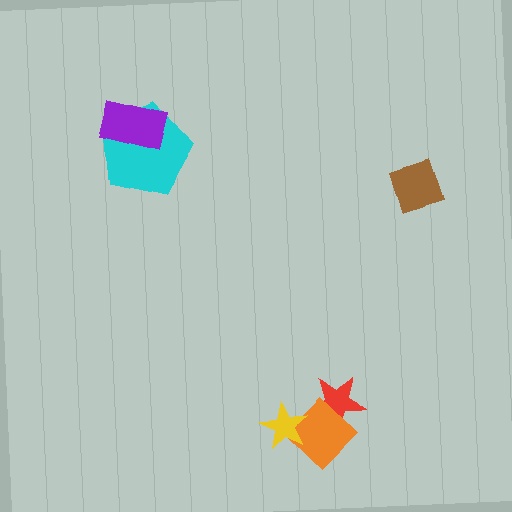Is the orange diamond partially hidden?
Yes, it is partially covered by another shape.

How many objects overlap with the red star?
1 object overlaps with the red star.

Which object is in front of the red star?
The orange diamond is in front of the red star.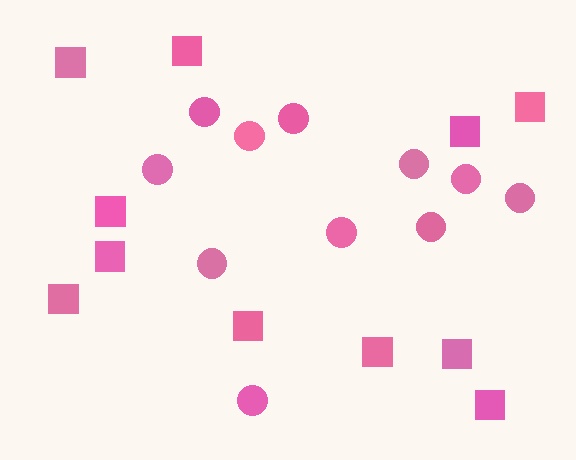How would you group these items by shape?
There are 2 groups: one group of circles (11) and one group of squares (11).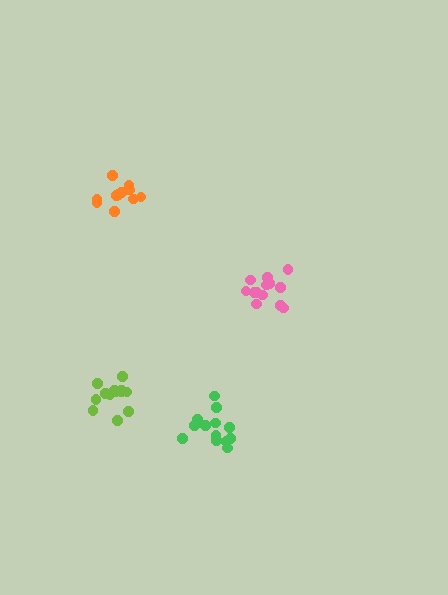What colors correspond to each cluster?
The clusters are colored: pink, orange, lime, green.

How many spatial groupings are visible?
There are 4 spatial groupings.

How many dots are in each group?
Group 1: 13 dots, Group 2: 11 dots, Group 3: 13 dots, Group 4: 13 dots (50 total).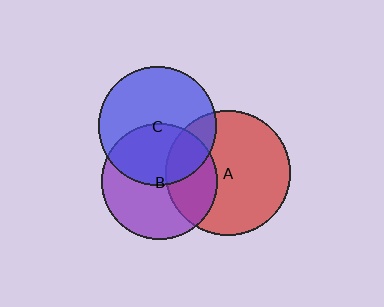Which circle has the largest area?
Circle A (red).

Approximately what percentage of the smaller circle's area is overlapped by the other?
Approximately 35%.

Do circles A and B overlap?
Yes.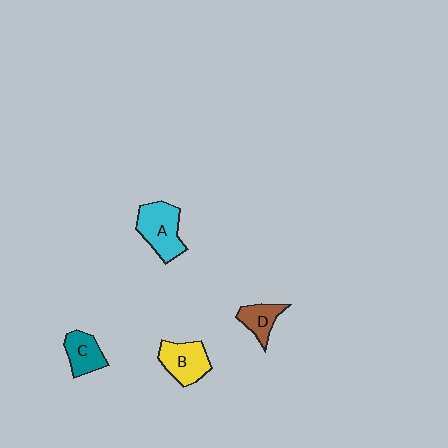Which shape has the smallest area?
Shape D (brown).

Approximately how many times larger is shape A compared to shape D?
Approximately 1.8 times.